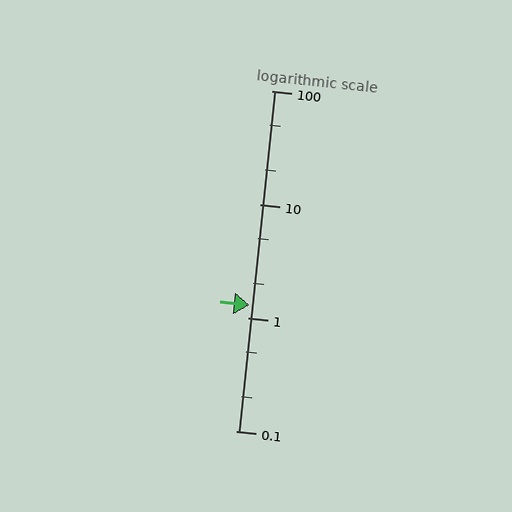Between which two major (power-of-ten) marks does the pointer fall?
The pointer is between 1 and 10.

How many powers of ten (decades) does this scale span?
The scale spans 3 decades, from 0.1 to 100.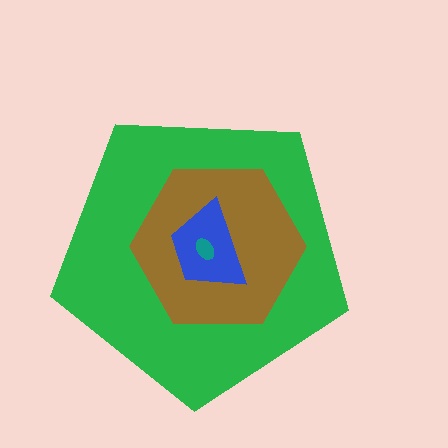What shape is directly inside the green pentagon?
The brown hexagon.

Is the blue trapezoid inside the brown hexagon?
Yes.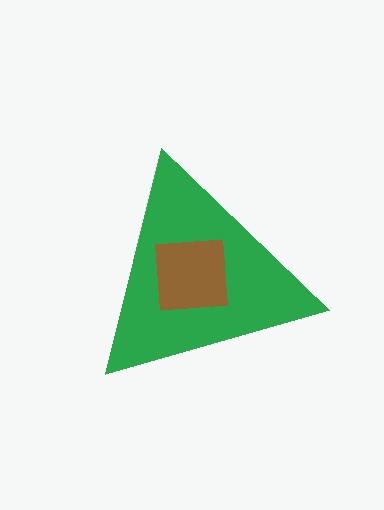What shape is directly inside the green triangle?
The brown square.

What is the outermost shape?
The green triangle.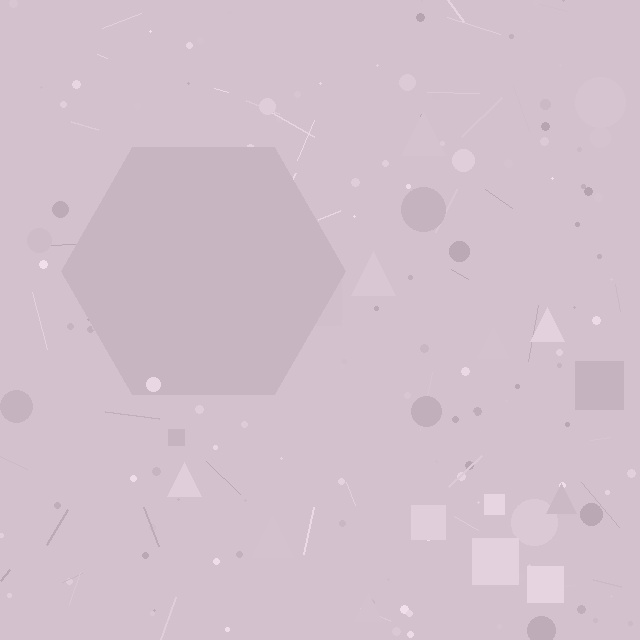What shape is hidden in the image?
A hexagon is hidden in the image.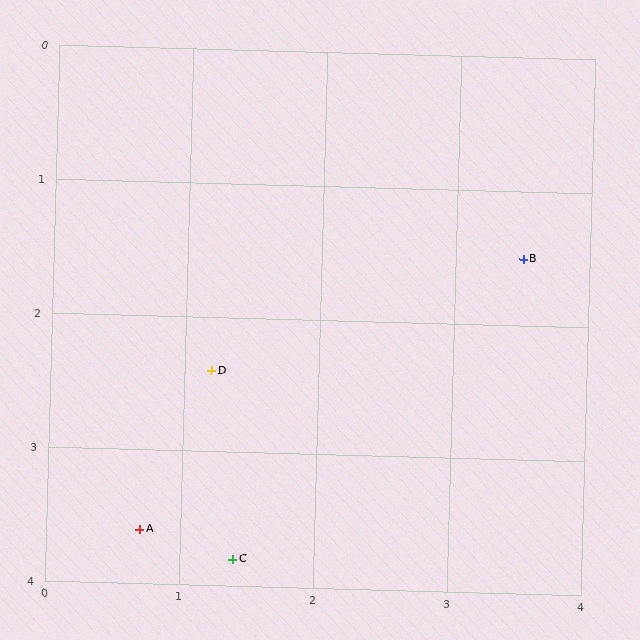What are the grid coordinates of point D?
Point D is at approximately (1.2, 2.4).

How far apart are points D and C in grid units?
Points D and C are about 1.4 grid units apart.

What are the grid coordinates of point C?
Point C is at approximately (1.4, 3.8).